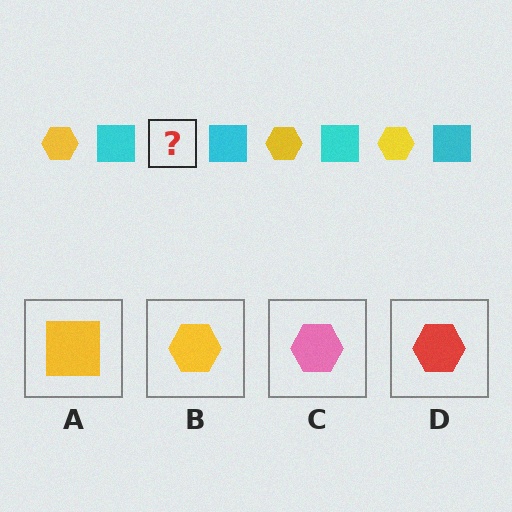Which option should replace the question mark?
Option B.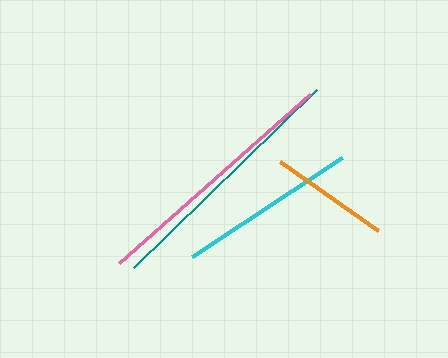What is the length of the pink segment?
The pink segment is approximately 255 pixels long.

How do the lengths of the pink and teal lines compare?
The pink and teal lines are approximately the same length.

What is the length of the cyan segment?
The cyan segment is approximately 180 pixels long.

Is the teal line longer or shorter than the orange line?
The teal line is longer than the orange line.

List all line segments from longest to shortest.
From longest to shortest: pink, teal, cyan, orange.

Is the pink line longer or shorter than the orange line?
The pink line is longer than the orange line.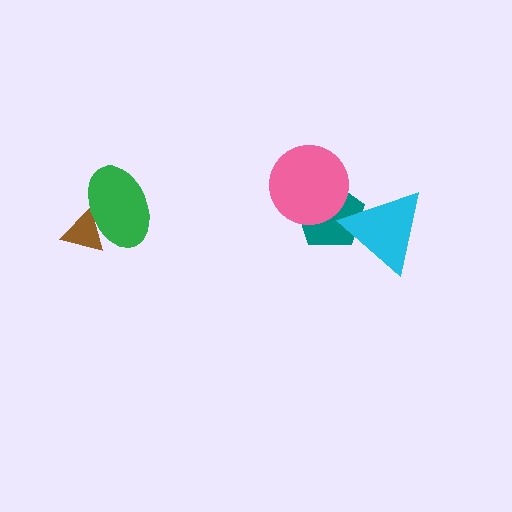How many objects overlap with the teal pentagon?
2 objects overlap with the teal pentagon.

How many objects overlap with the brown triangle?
1 object overlaps with the brown triangle.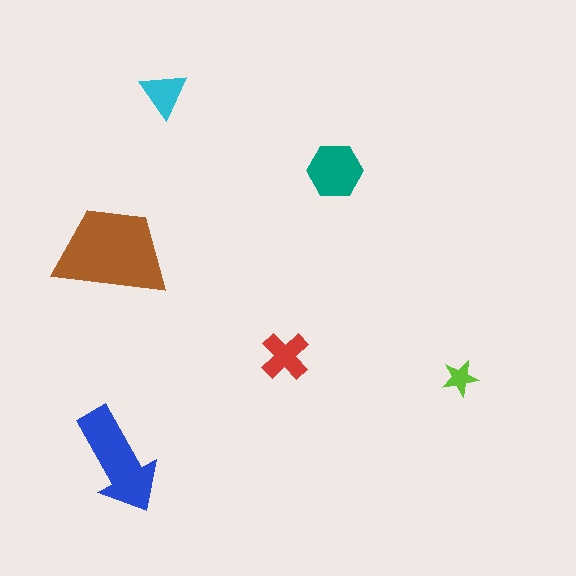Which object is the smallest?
The lime star.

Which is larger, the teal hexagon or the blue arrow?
The blue arrow.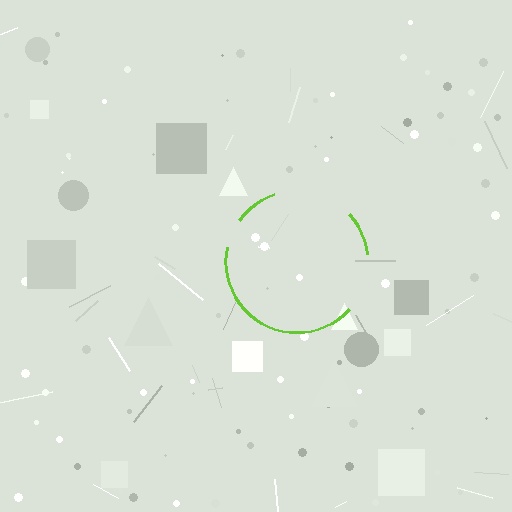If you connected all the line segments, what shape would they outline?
They would outline a circle.